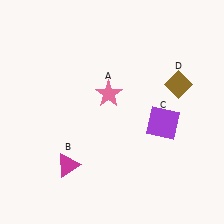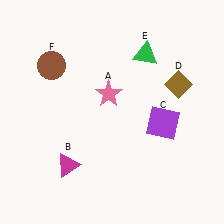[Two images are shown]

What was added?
A green triangle (E), a brown circle (F) were added in Image 2.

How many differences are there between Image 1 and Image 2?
There are 2 differences between the two images.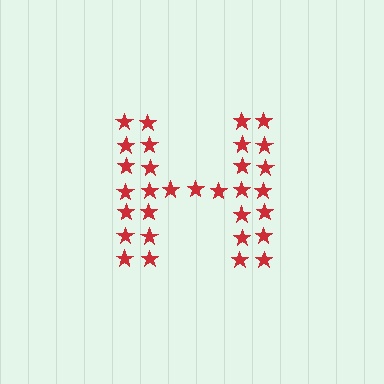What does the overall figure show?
The overall figure shows the letter H.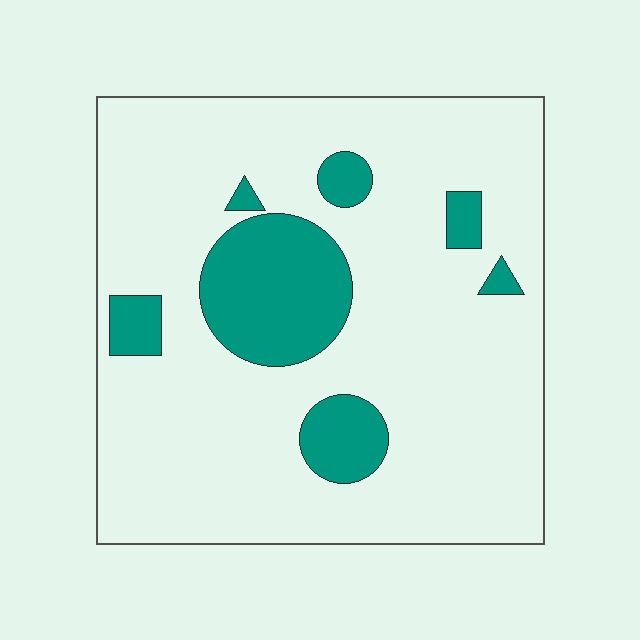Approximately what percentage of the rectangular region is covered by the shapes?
Approximately 15%.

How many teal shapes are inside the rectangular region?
7.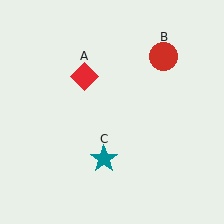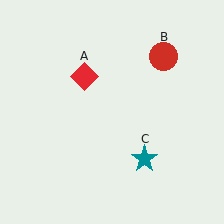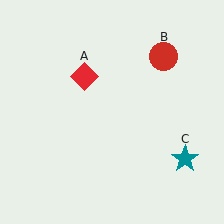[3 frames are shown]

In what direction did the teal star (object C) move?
The teal star (object C) moved right.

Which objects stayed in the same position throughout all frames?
Red diamond (object A) and red circle (object B) remained stationary.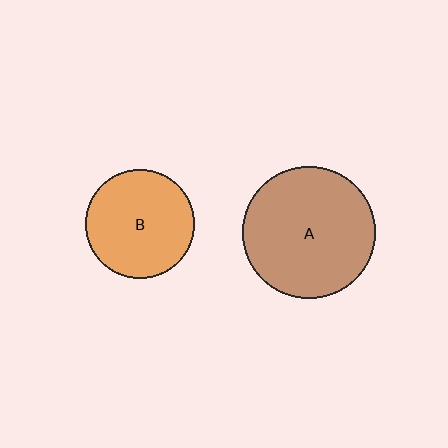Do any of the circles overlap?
No, none of the circles overlap.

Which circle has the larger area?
Circle A (brown).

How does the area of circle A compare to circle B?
Approximately 1.5 times.